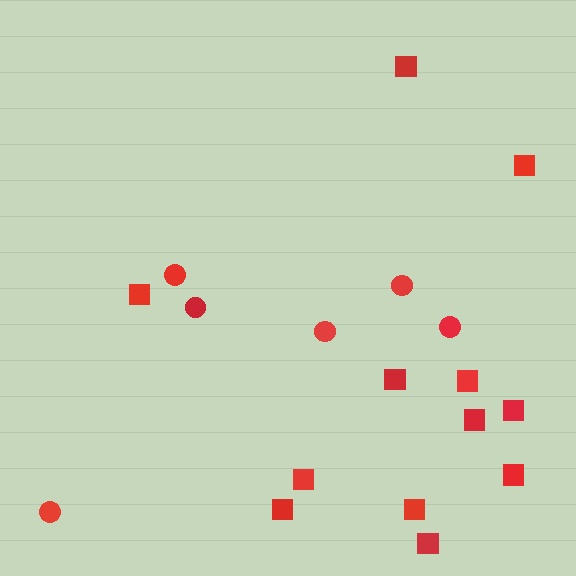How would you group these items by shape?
There are 2 groups: one group of squares (12) and one group of circles (6).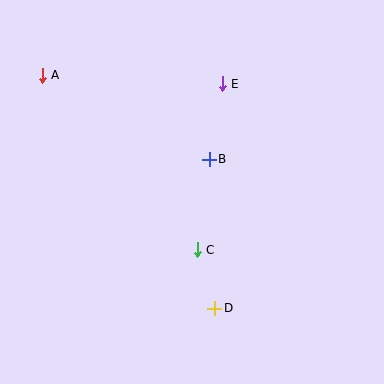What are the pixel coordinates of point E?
Point E is at (222, 84).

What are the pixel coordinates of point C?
Point C is at (197, 250).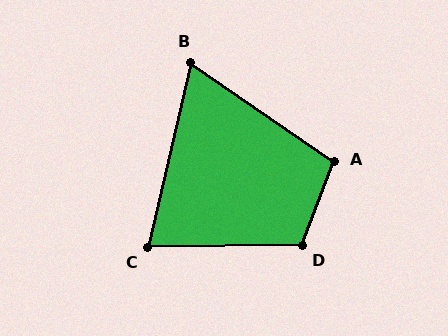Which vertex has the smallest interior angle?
B, at approximately 69 degrees.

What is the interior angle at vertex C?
Approximately 76 degrees (acute).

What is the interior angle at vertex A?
Approximately 104 degrees (obtuse).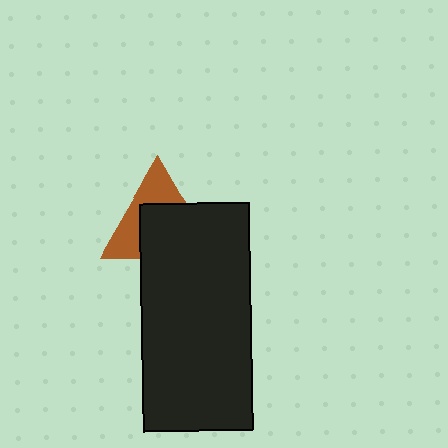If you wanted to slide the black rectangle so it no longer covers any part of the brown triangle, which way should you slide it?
Slide it down — that is the most direct way to separate the two shapes.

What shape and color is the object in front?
The object in front is a black rectangle.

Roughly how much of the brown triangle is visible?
A small part of it is visible (roughly 44%).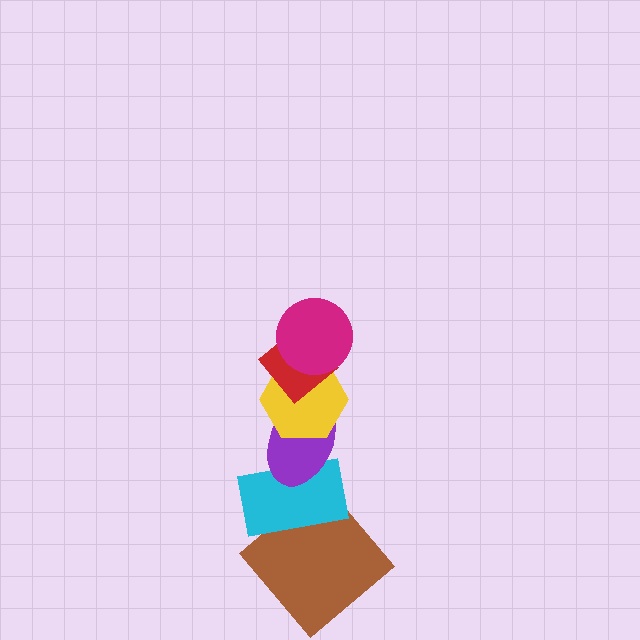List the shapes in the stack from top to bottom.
From top to bottom: the magenta circle, the red diamond, the yellow hexagon, the purple ellipse, the cyan rectangle, the brown diamond.